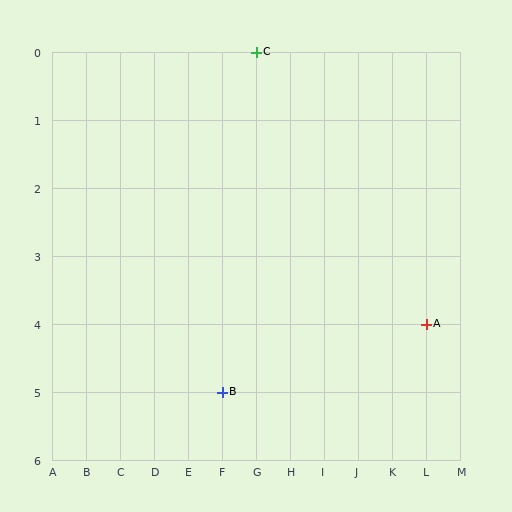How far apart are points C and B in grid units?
Points C and B are 1 column and 5 rows apart (about 5.1 grid units diagonally).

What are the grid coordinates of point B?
Point B is at grid coordinates (F, 5).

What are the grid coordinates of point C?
Point C is at grid coordinates (G, 0).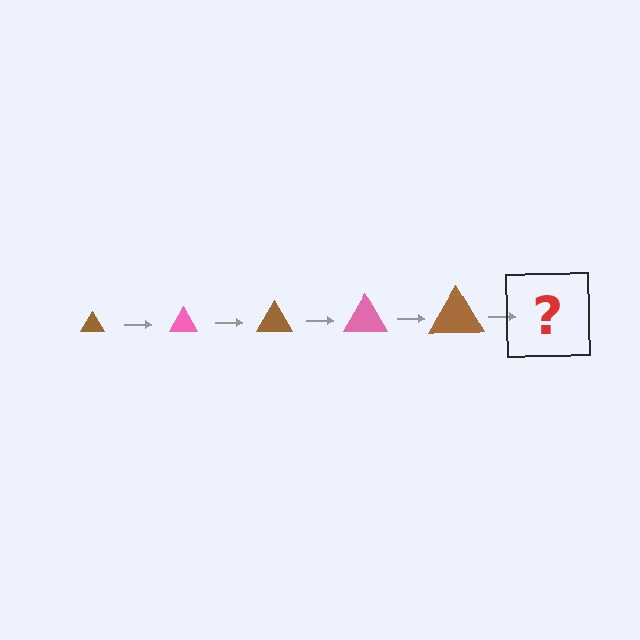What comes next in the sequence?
The next element should be a pink triangle, larger than the previous one.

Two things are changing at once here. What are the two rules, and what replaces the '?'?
The two rules are that the triangle grows larger each step and the color cycles through brown and pink. The '?' should be a pink triangle, larger than the previous one.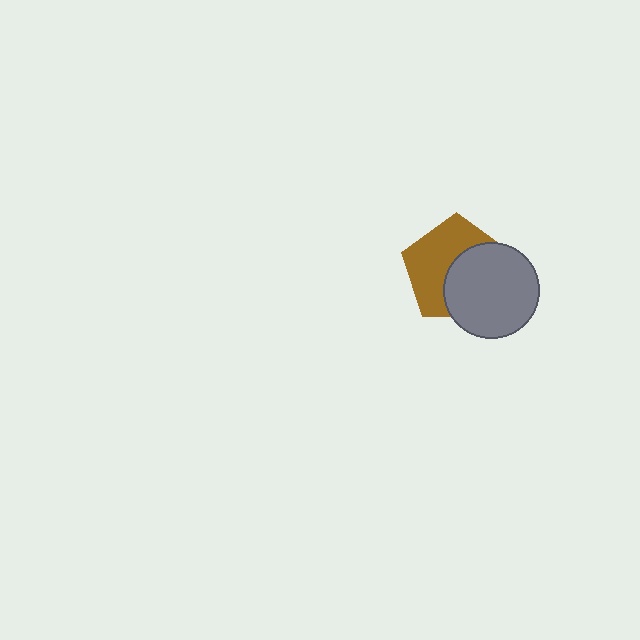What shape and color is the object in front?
The object in front is a gray circle.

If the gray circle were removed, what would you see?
You would see the complete brown pentagon.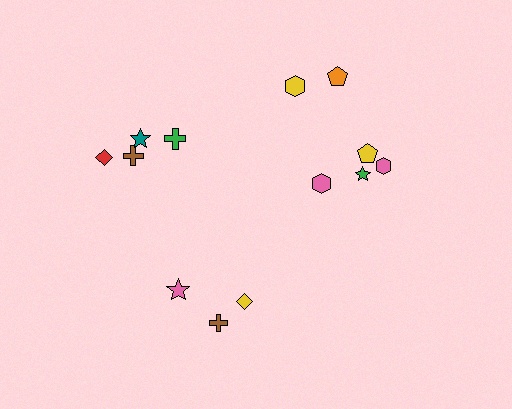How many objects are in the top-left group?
There are 4 objects.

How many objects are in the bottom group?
There are 3 objects.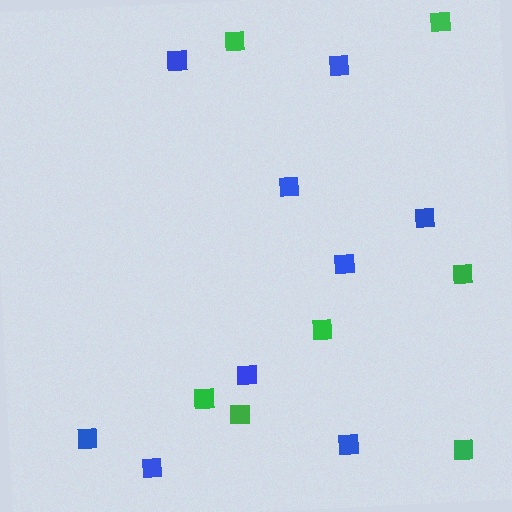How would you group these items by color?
There are 2 groups: one group of green squares (7) and one group of blue squares (9).